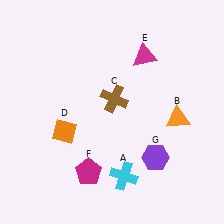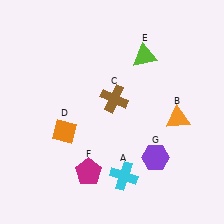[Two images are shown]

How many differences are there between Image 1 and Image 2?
There is 1 difference between the two images.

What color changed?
The triangle (E) changed from magenta in Image 1 to lime in Image 2.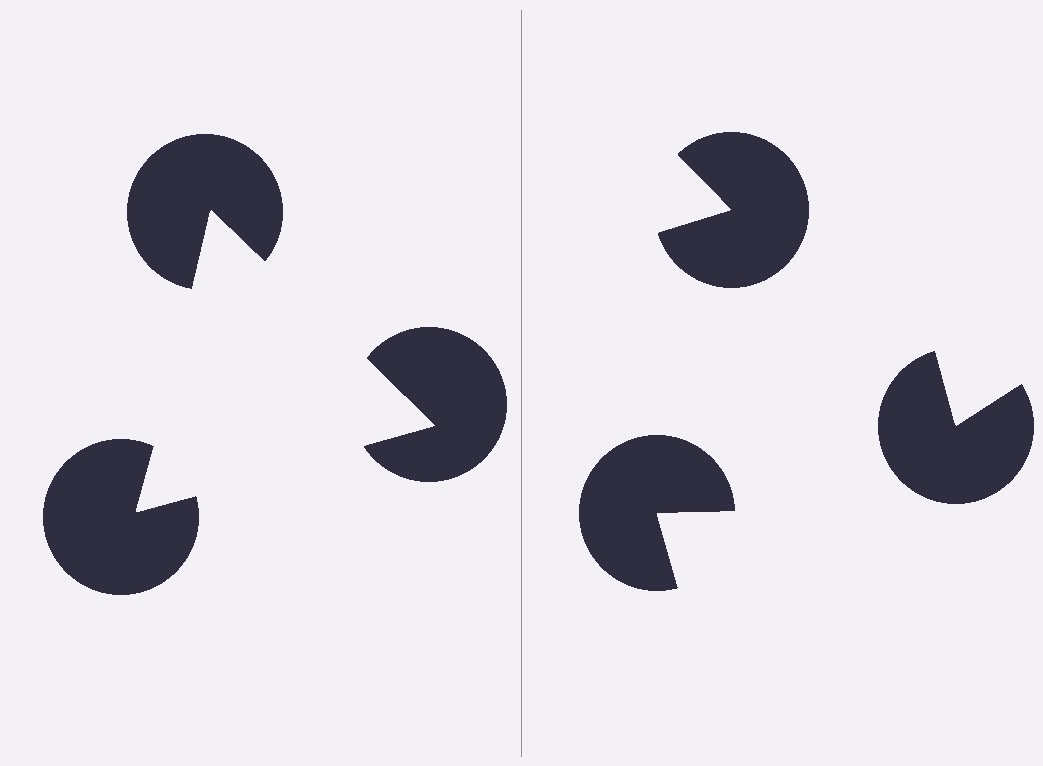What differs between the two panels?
The pac-man discs are positioned identically on both sides; only the wedge orientations differ. On the left they align to a triangle; on the right they are misaligned.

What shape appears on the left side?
An illusory triangle.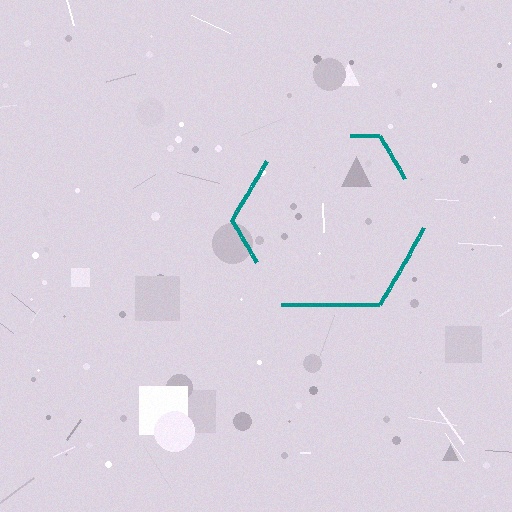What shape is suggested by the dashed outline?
The dashed outline suggests a hexagon.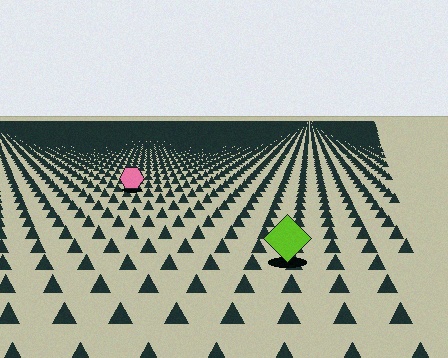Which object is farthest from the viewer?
The pink hexagon is farthest from the viewer. It appears smaller and the ground texture around it is denser.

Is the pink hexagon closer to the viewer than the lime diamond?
No. The lime diamond is closer — you can tell from the texture gradient: the ground texture is coarser near it.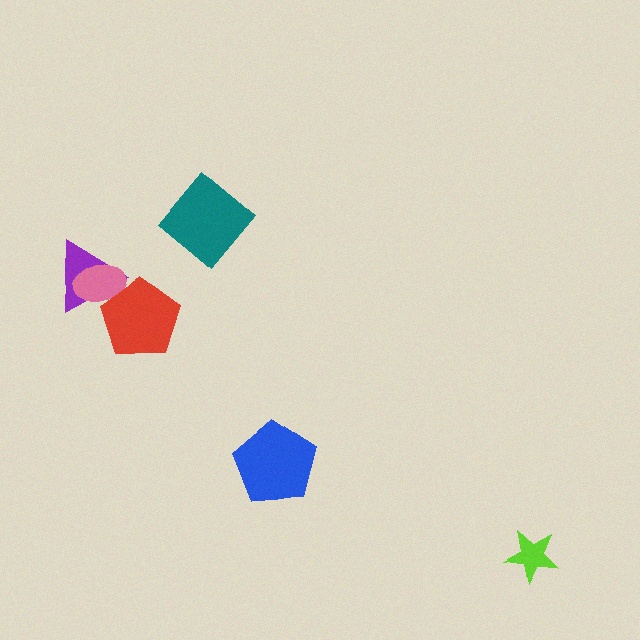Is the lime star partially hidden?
No, no other shape covers it.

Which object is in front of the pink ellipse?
The red pentagon is in front of the pink ellipse.